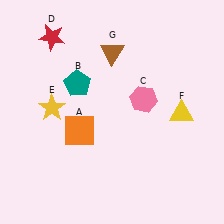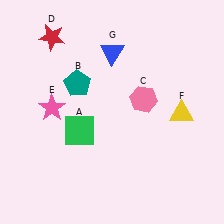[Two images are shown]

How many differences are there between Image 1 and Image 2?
There are 3 differences between the two images.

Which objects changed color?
A changed from orange to green. E changed from yellow to pink. G changed from brown to blue.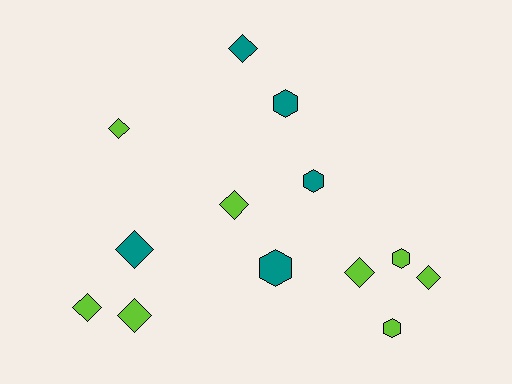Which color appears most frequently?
Lime, with 8 objects.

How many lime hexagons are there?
There are 2 lime hexagons.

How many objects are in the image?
There are 13 objects.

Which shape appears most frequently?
Diamond, with 8 objects.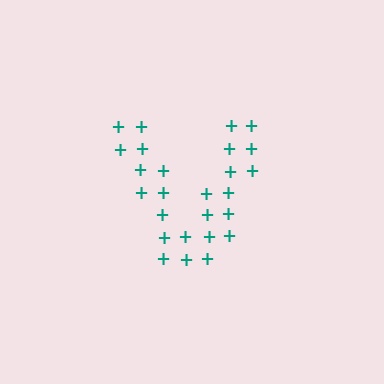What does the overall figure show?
The overall figure shows the letter V.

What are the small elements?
The small elements are plus signs.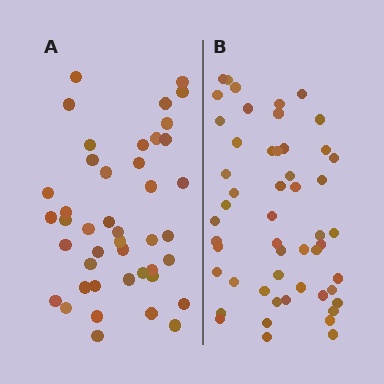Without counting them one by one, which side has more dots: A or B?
Region B (the right region) has more dots.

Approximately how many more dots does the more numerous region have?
Region B has roughly 8 or so more dots than region A.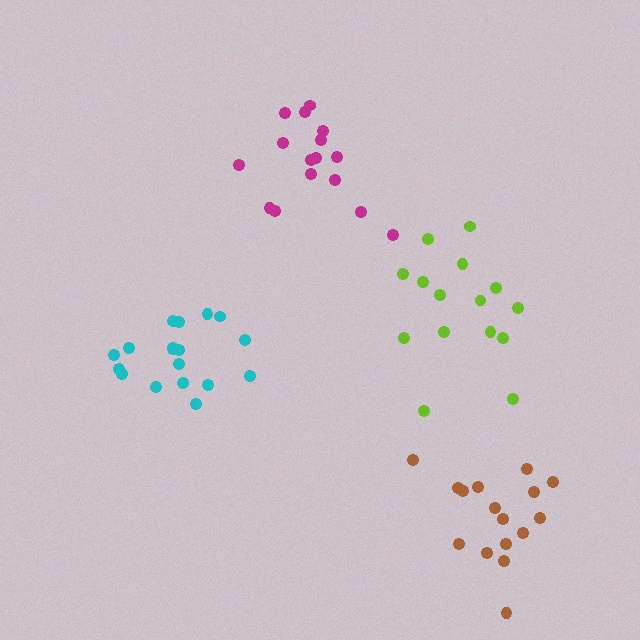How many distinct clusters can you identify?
There are 4 distinct clusters.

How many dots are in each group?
Group 1: 15 dots, Group 2: 18 dots, Group 3: 16 dots, Group 4: 16 dots (65 total).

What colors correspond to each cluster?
The clusters are colored: lime, cyan, magenta, brown.